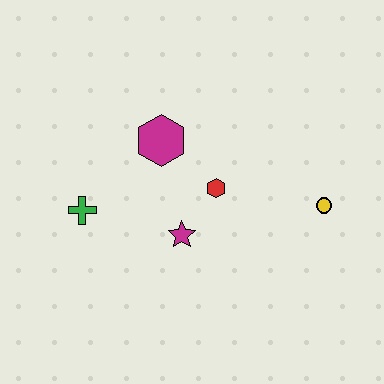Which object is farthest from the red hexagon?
The green cross is farthest from the red hexagon.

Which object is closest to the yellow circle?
The red hexagon is closest to the yellow circle.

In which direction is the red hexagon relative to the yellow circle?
The red hexagon is to the left of the yellow circle.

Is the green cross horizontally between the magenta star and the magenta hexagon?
No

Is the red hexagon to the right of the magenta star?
Yes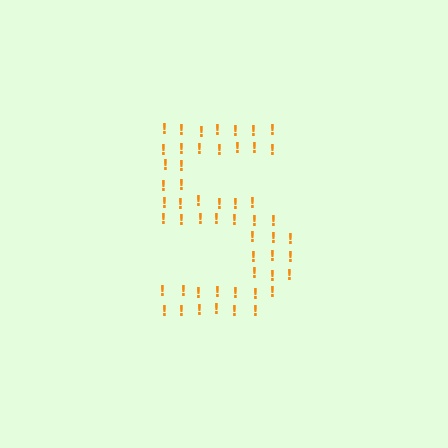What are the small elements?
The small elements are exclamation marks.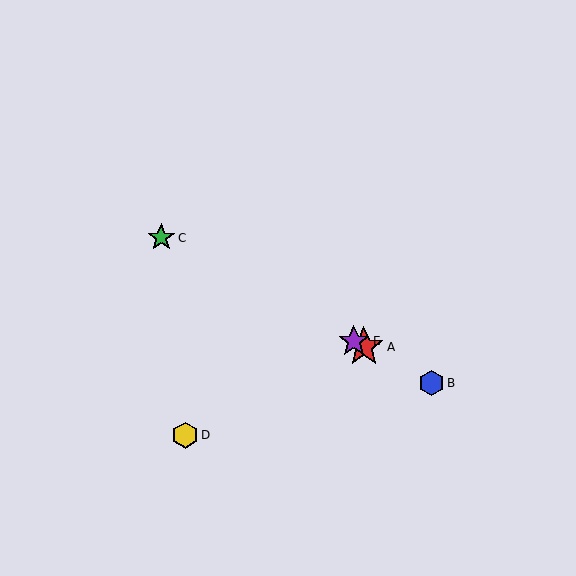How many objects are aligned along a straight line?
4 objects (A, B, C, E) are aligned along a straight line.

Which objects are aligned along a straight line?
Objects A, B, C, E are aligned along a straight line.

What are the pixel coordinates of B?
Object B is at (431, 383).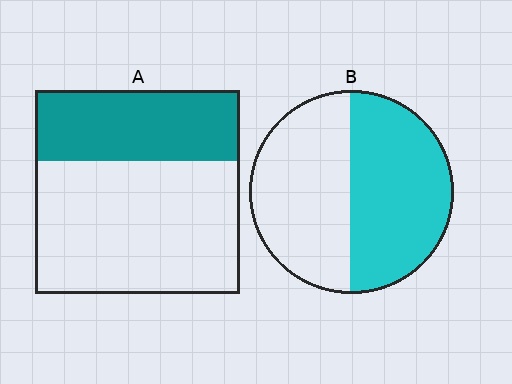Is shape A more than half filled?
No.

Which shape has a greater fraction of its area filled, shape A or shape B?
Shape B.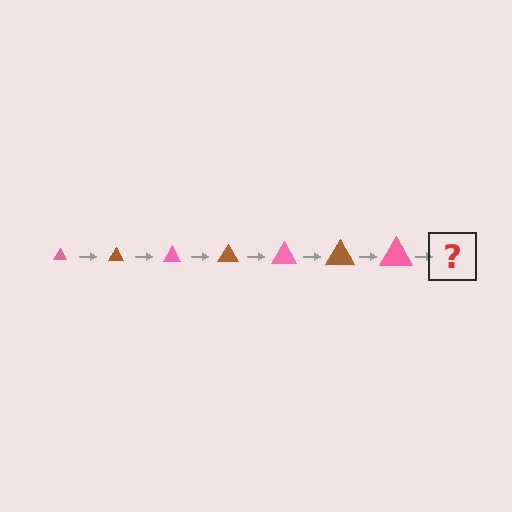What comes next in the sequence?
The next element should be a brown triangle, larger than the previous one.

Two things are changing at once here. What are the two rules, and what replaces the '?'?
The two rules are that the triangle grows larger each step and the color cycles through pink and brown. The '?' should be a brown triangle, larger than the previous one.